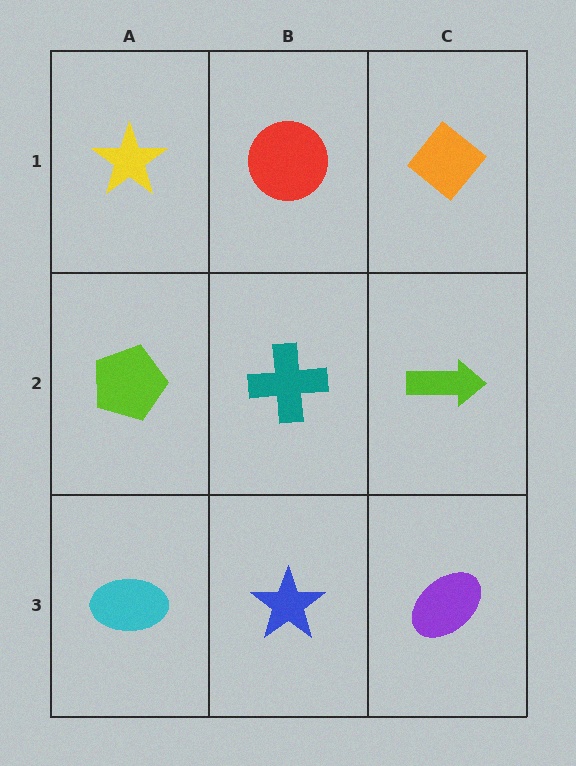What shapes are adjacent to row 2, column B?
A red circle (row 1, column B), a blue star (row 3, column B), a lime pentagon (row 2, column A), a lime arrow (row 2, column C).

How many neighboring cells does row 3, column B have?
3.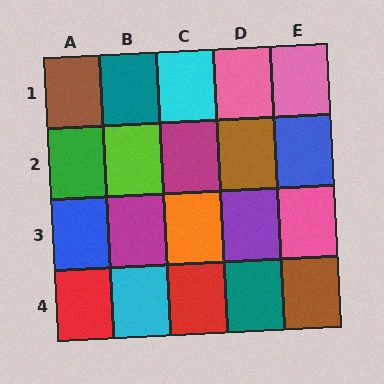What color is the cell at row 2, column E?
Blue.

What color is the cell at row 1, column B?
Teal.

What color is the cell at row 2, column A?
Green.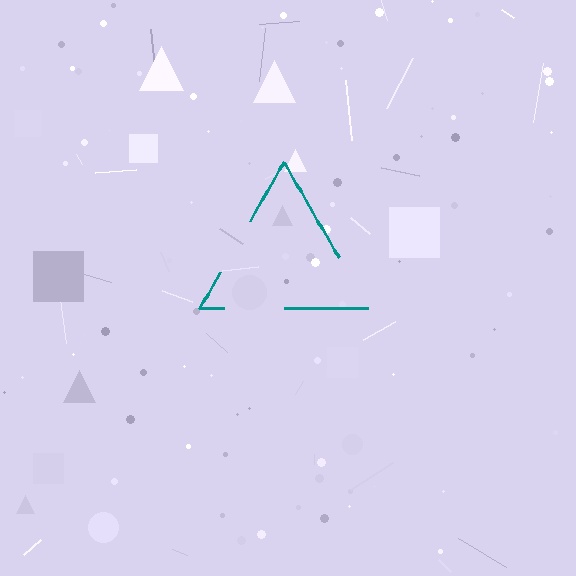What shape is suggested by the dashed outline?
The dashed outline suggests a triangle.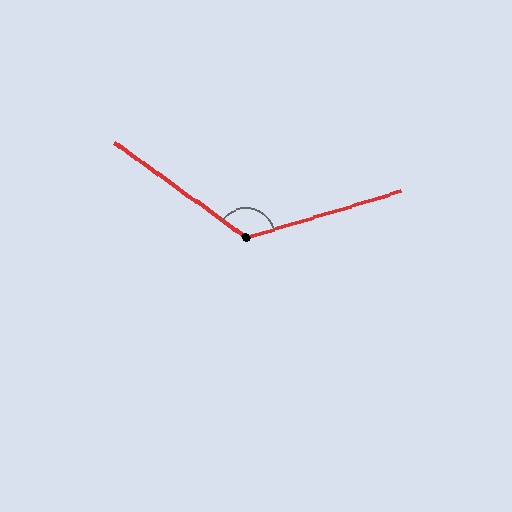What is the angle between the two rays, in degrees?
Approximately 128 degrees.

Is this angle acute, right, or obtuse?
It is obtuse.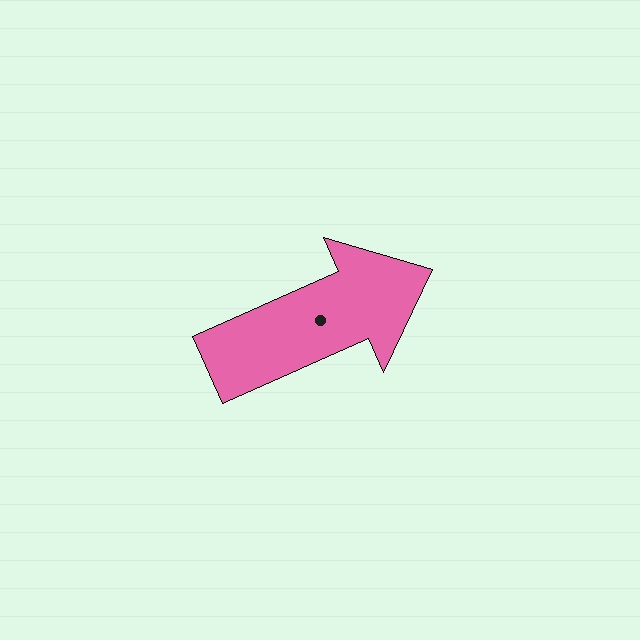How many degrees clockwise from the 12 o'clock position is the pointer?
Approximately 66 degrees.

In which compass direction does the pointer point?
Northeast.